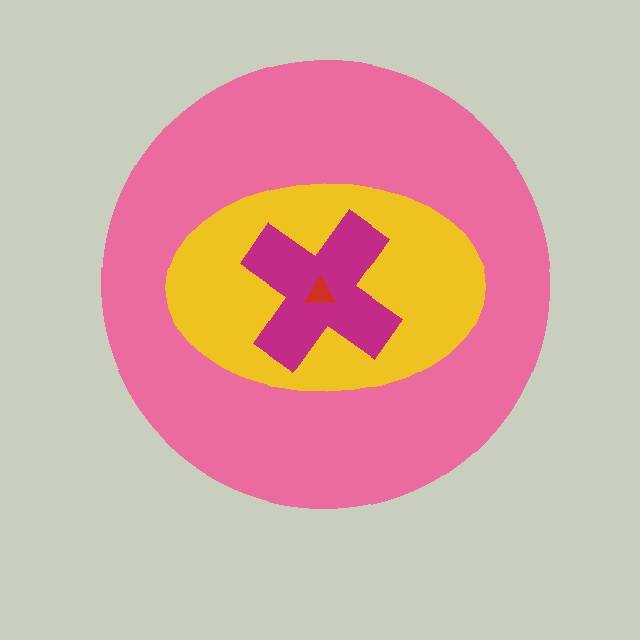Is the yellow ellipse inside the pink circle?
Yes.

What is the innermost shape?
The red triangle.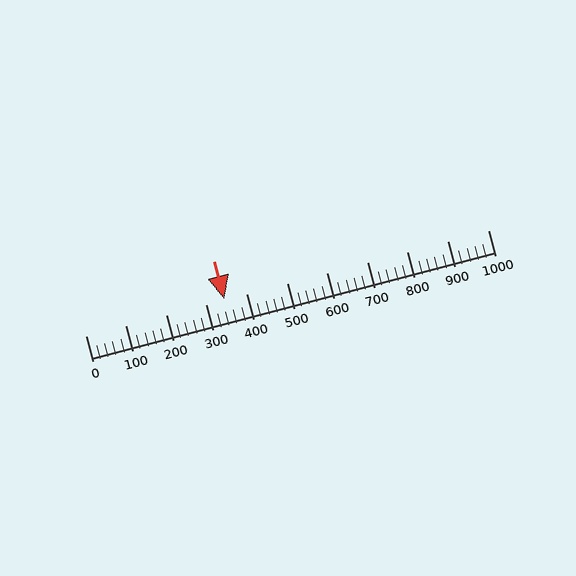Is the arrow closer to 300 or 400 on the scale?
The arrow is closer to 300.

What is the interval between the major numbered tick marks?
The major tick marks are spaced 100 units apart.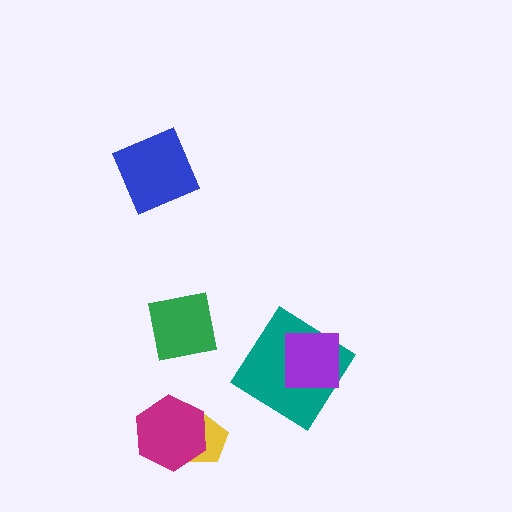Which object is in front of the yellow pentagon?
The magenta hexagon is in front of the yellow pentagon.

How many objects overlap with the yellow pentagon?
1 object overlaps with the yellow pentagon.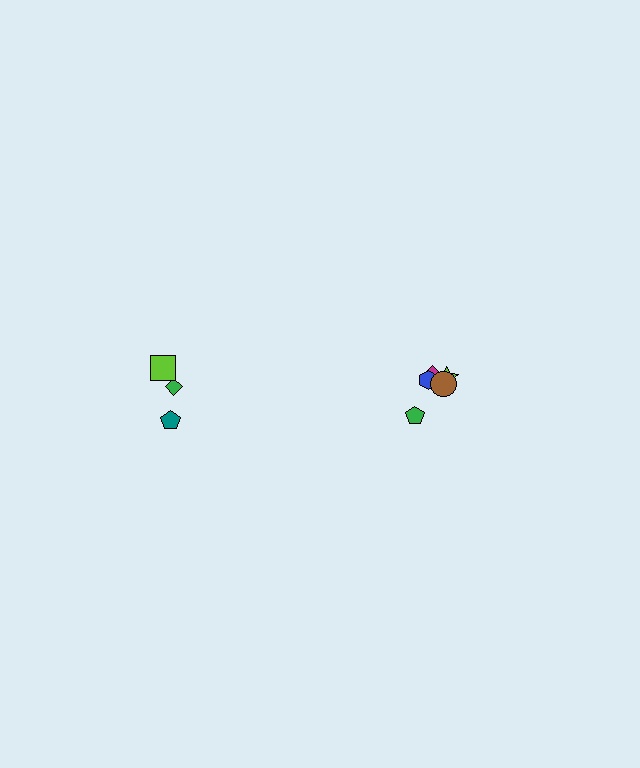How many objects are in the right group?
There are 5 objects.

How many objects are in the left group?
There are 3 objects.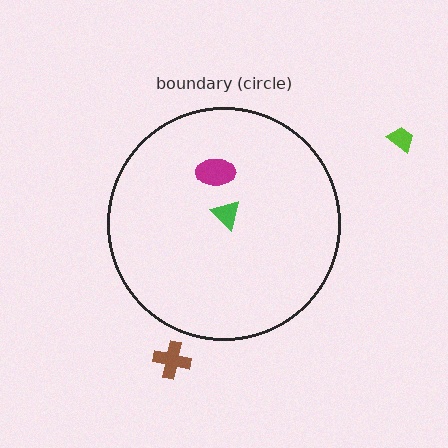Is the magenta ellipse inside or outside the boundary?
Inside.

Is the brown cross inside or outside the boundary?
Outside.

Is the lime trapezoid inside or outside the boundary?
Outside.